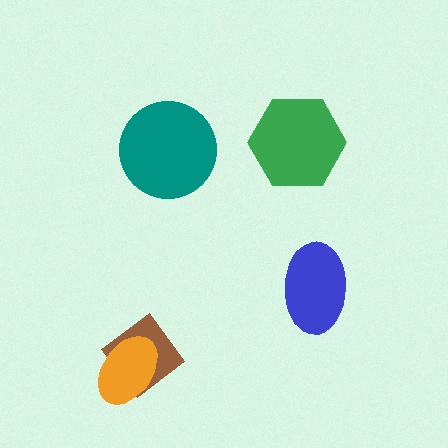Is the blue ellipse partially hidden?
No, no other shape covers it.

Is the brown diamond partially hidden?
Yes, it is partially covered by another shape.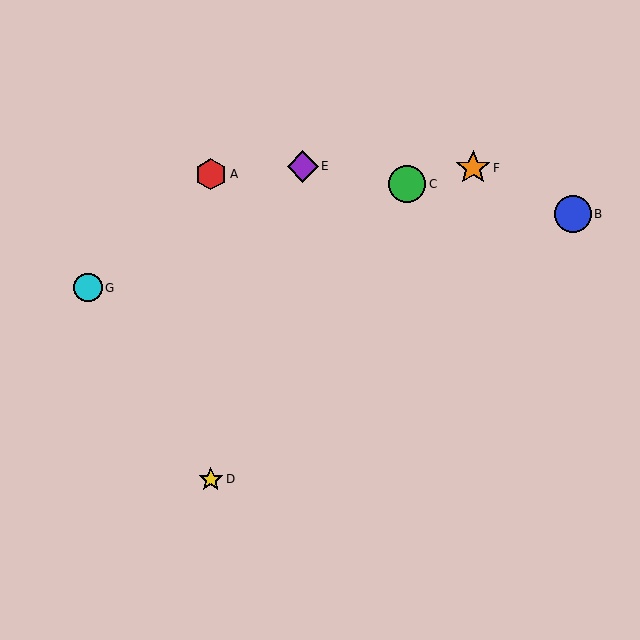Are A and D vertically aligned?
Yes, both are at x≈211.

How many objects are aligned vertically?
2 objects (A, D) are aligned vertically.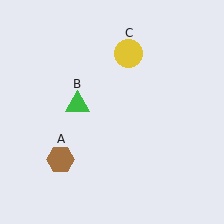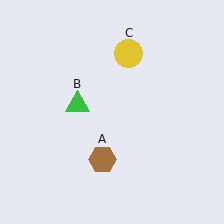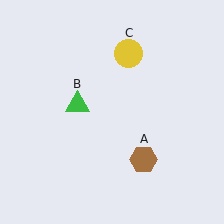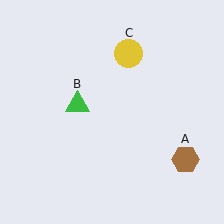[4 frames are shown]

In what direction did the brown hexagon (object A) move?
The brown hexagon (object A) moved right.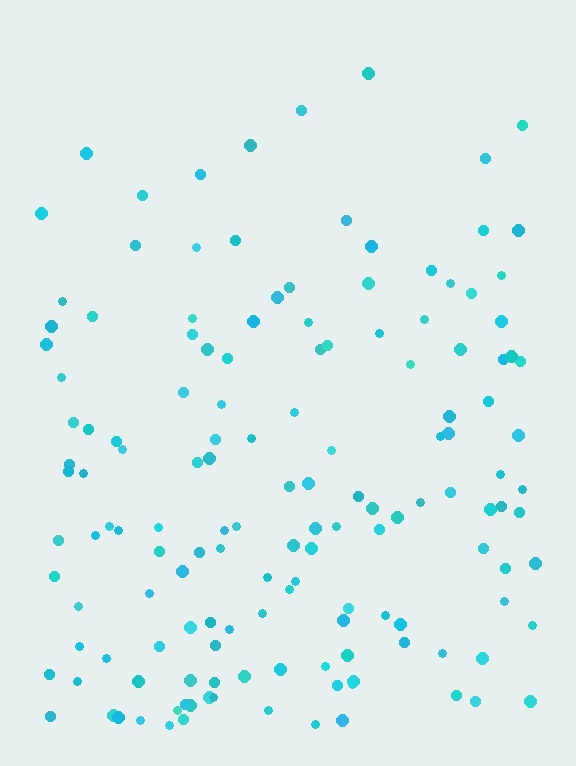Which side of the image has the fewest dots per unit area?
The top.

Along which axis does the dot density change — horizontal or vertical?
Vertical.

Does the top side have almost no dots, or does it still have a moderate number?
Still a moderate number, just noticeably fewer than the bottom.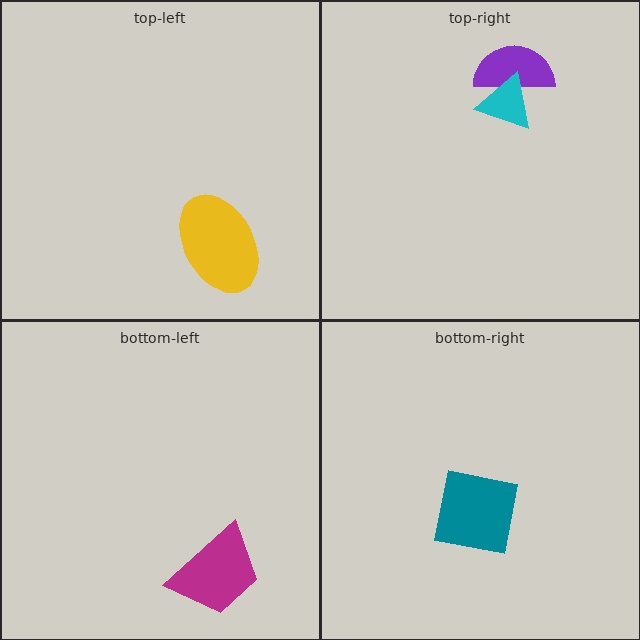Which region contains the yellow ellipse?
The top-left region.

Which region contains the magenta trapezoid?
The bottom-left region.